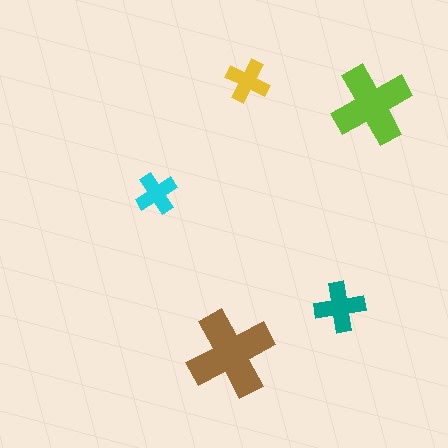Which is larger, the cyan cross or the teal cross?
The teal one.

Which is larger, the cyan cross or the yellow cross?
The yellow one.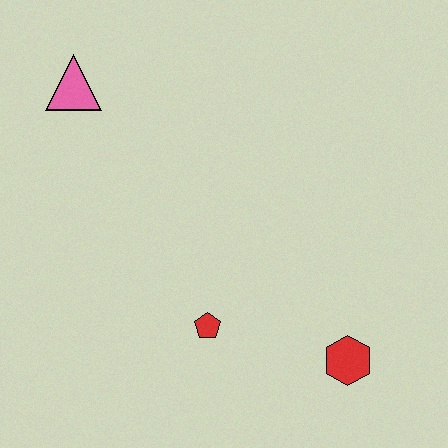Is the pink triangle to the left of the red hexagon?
Yes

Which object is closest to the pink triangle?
The red pentagon is closest to the pink triangle.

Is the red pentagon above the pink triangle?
No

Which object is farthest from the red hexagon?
The pink triangle is farthest from the red hexagon.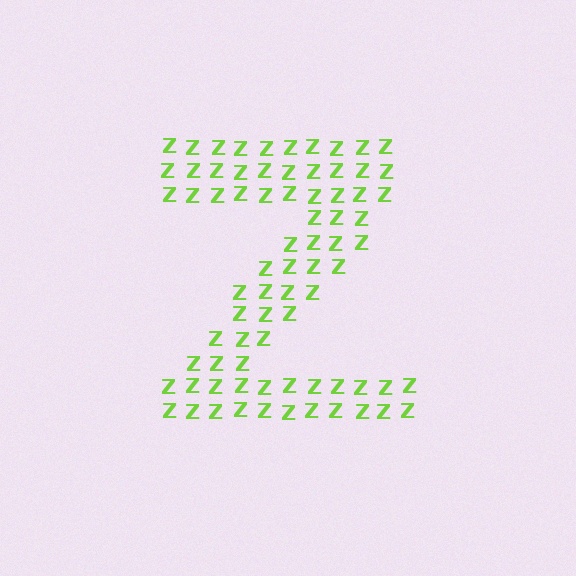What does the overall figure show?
The overall figure shows the letter Z.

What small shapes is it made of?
It is made of small letter Z's.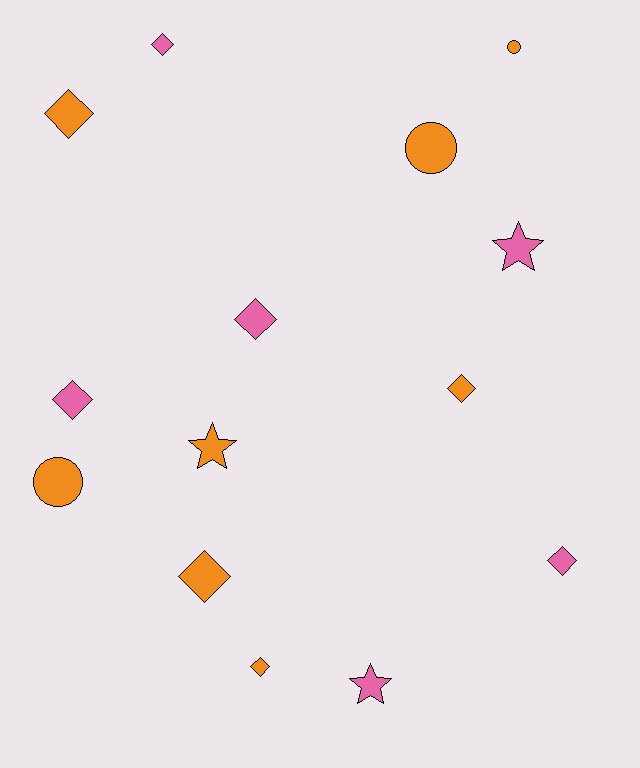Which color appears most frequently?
Orange, with 8 objects.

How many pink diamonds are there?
There are 4 pink diamonds.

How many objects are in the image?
There are 14 objects.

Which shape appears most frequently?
Diamond, with 8 objects.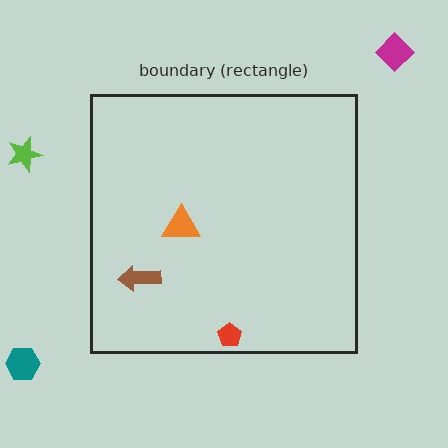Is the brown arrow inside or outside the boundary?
Inside.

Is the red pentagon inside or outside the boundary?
Inside.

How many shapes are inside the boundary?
3 inside, 3 outside.